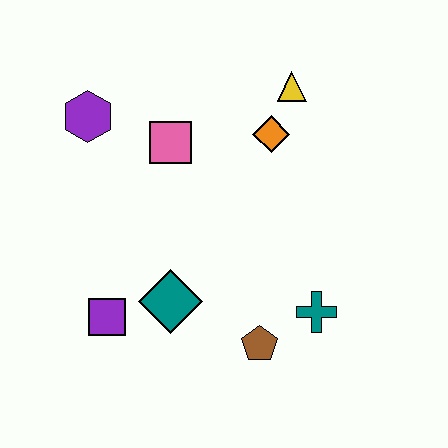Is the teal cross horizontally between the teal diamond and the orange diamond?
No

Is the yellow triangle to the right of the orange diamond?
Yes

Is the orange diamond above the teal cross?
Yes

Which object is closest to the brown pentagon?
The teal cross is closest to the brown pentagon.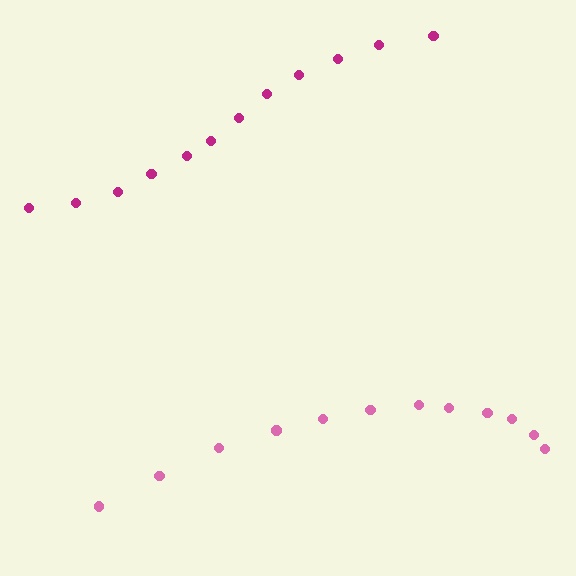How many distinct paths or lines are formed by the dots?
There are 2 distinct paths.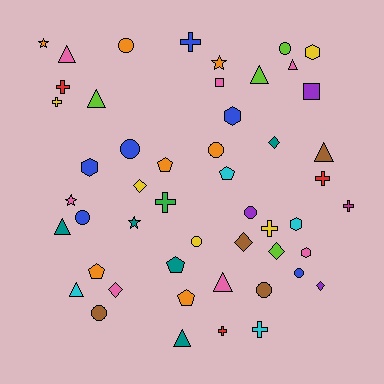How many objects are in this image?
There are 50 objects.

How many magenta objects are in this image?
There is 1 magenta object.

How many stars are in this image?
There are 4 stars.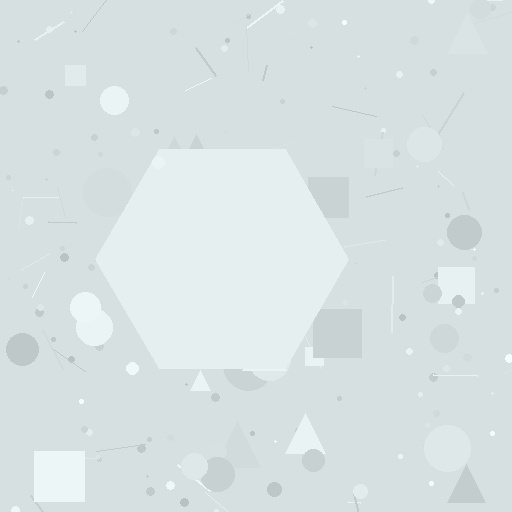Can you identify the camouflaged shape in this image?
The camouflaged shape is a hexagon.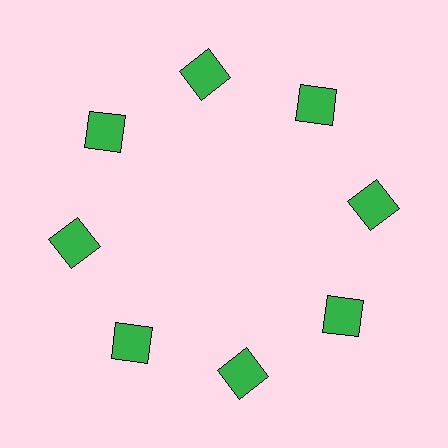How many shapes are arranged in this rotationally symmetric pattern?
There are 8 shapes, arranged in 8 groups of 1.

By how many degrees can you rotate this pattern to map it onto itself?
The pattern maps onto itself every 45 degrees of rotation.